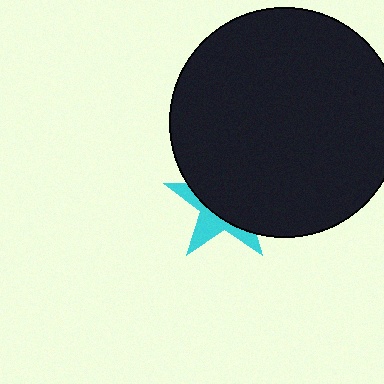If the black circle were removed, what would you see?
You would see the complete cyan star.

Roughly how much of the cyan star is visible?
A small part of it is visible (roughly 35%).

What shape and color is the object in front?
The object in front is a black circle.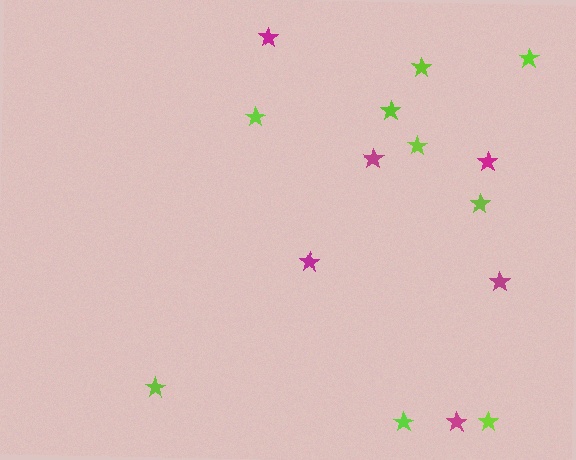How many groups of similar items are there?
There are 2 groups: one group of lime stars (9) and one group of magenta stars (6).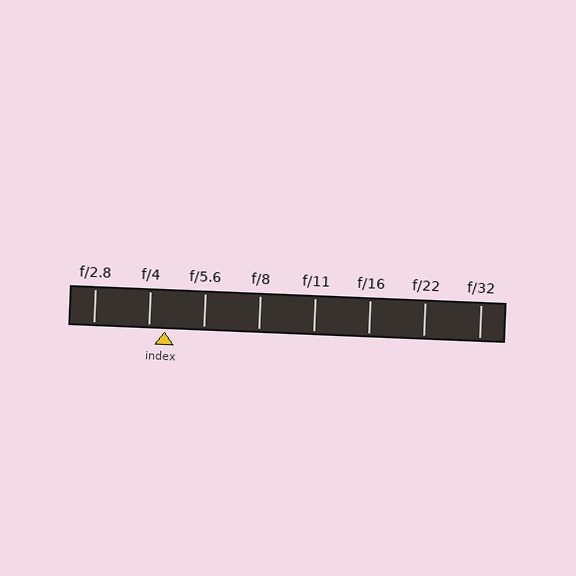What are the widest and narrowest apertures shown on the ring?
The widest aperture shown is f/2.8 and the narrowest is f/32.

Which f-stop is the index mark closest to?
The index mark is closest to f/4.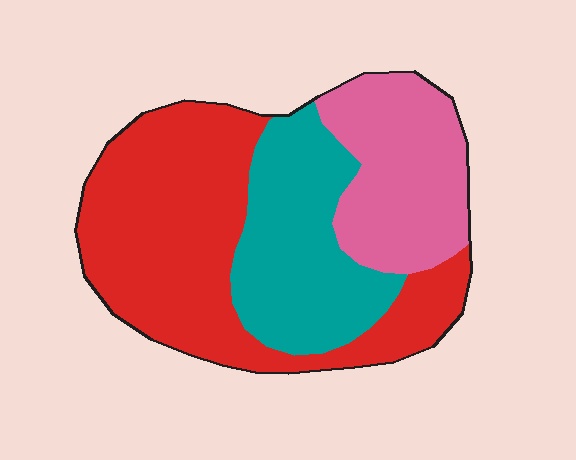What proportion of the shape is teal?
Teal takes up between a sixth and a third of the shape.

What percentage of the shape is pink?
Pink covers around 25% of the shape.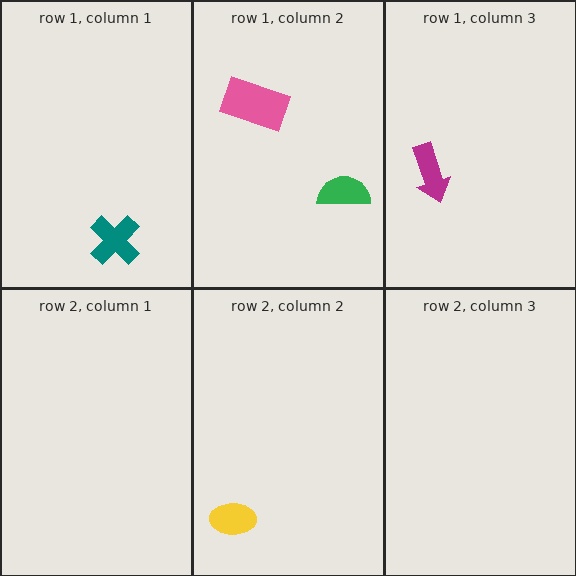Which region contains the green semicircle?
The row 1, column 2 region.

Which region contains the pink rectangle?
The row 1, column 2 region.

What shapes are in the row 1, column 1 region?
The teal cross.